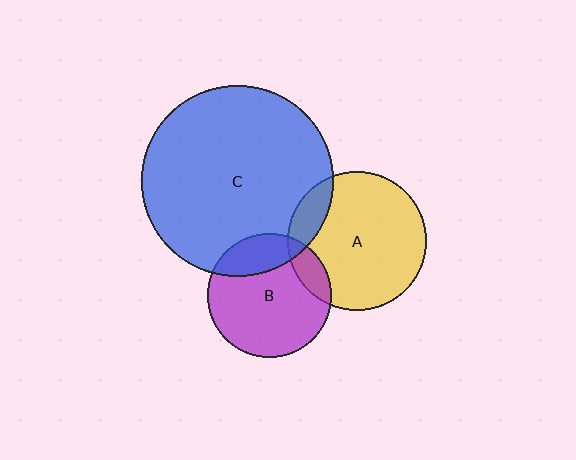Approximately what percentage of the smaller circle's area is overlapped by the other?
Approximately 20%.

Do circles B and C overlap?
Yes.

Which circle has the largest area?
Circle C (blue).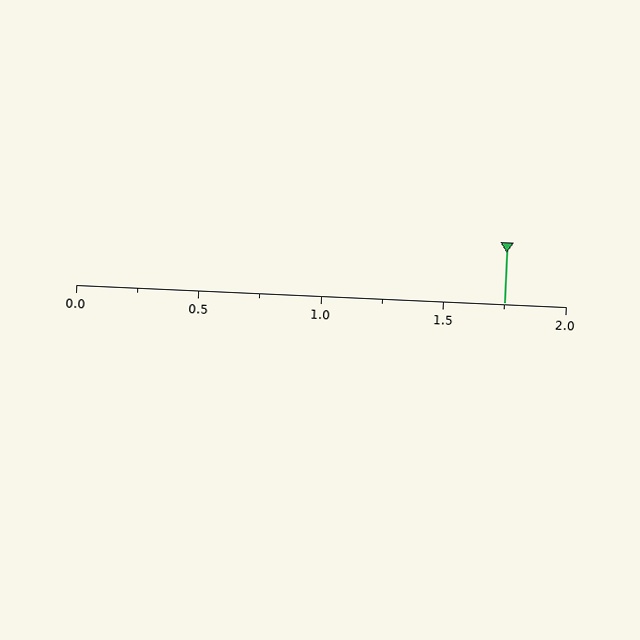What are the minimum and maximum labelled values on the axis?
The axis runs from 0.0 to 2.0.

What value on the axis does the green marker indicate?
The marker indicates approximately 1.75.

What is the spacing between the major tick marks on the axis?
The major ticks are spaced 0.5 apart.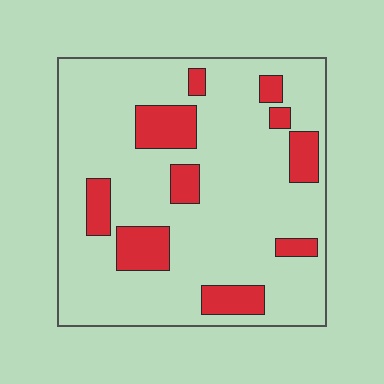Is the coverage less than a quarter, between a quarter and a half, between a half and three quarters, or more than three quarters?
Less than a quarter.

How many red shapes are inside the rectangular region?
10.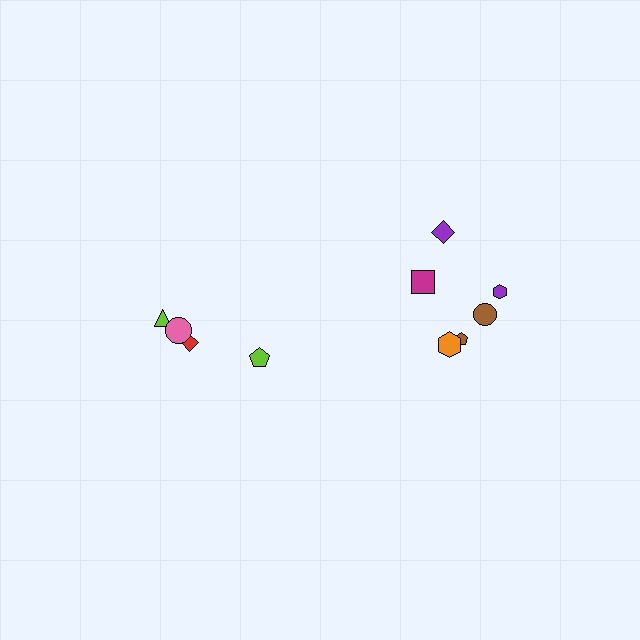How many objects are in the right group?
There are 6 objects.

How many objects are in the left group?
There are 4 objects.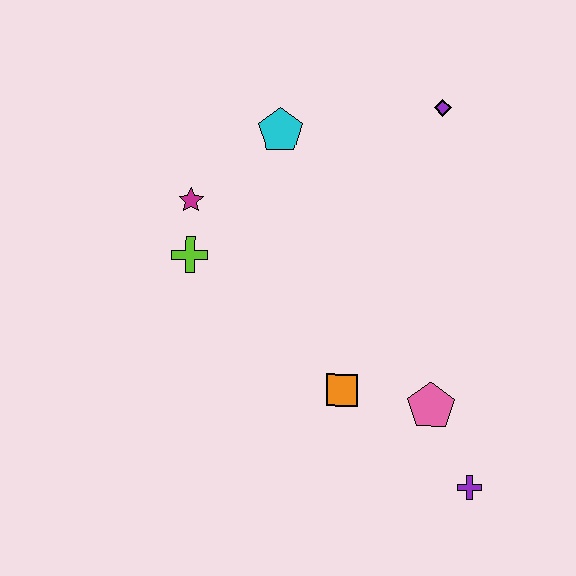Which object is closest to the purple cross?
The pink pentagon is closest to the purple cross.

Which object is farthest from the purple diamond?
The purple cross is farthest from the purple diamond.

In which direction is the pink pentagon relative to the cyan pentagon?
The pink pentagon is below the cyan pentagon.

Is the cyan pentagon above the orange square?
Yes